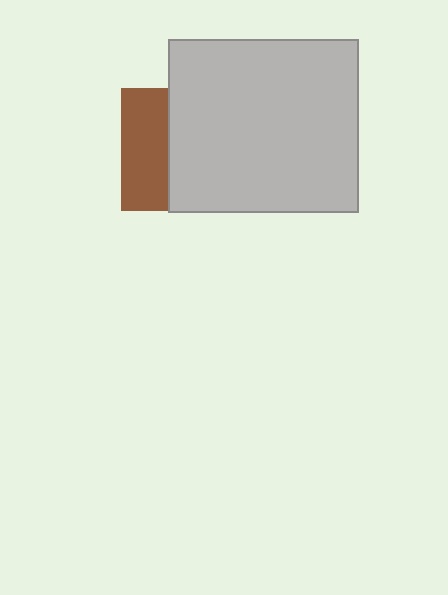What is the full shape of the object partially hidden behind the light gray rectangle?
The partially hidden object is a brown square.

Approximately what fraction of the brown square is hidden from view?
Roughly 62% of the brown square is hidden behind the light gray rectangle.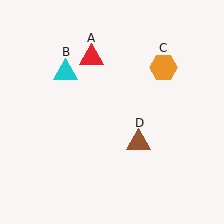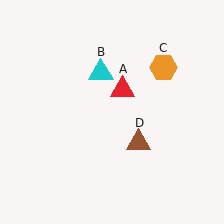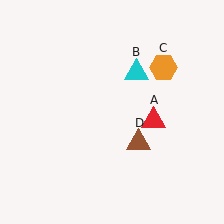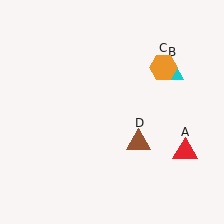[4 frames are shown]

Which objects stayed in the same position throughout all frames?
Orange hexagon (object C) and brown triangle (object D) remained stationary.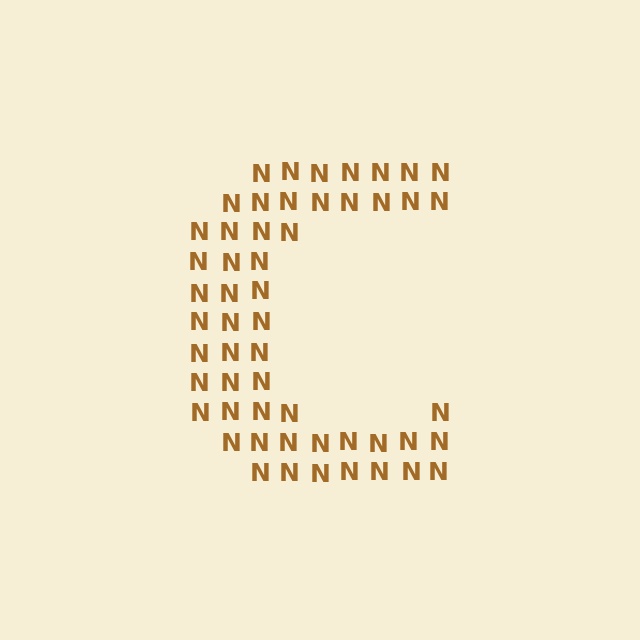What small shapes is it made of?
It is made of small letter N's.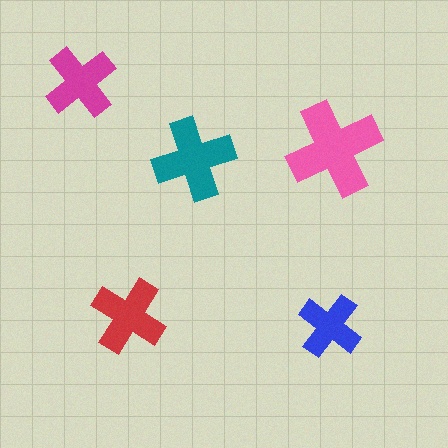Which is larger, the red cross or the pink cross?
The pink one.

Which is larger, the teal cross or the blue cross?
The teal one.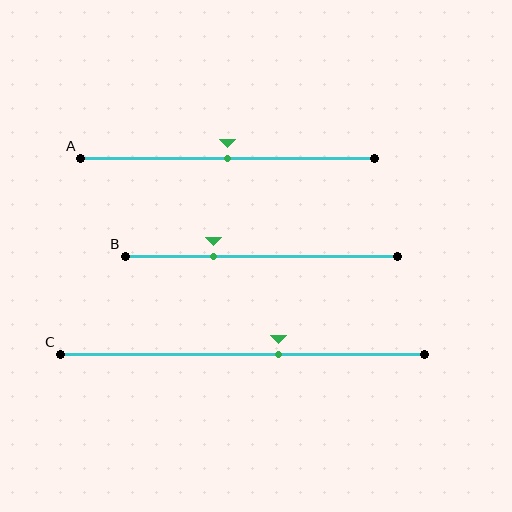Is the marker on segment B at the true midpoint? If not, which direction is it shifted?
No, the marker on segment B is shifted to the left by about 17% of the segment length.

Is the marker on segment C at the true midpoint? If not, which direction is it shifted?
No, the marker on segment C is shifted to the right by about 10% of the segment length.